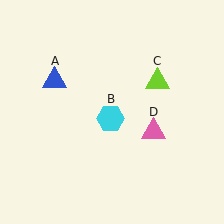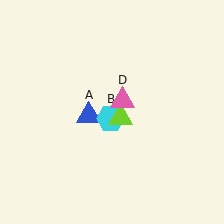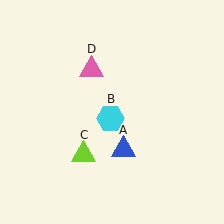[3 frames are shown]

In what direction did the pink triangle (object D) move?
The pink triangle (object D) moved up and to the left.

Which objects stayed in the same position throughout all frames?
Cyan hexagon (object B) remained stationary.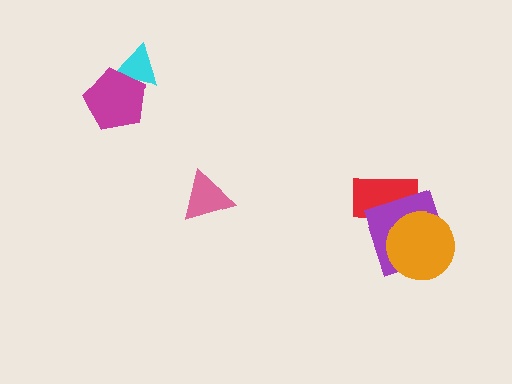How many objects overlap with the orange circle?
2 objects overlap with the orange circle.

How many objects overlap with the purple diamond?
2 objects overlap with the purple diamond.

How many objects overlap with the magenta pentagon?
1 object overlaps with the magenta pentagon.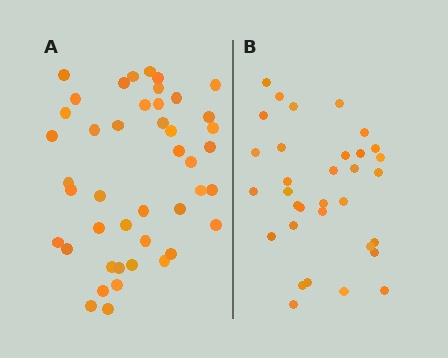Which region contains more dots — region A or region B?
Region A (the left region) has more dots.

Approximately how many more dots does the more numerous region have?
Region A has roughly 12 or so more dots than region B.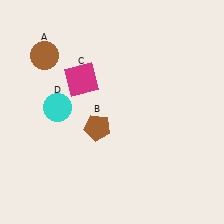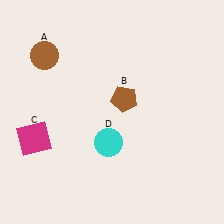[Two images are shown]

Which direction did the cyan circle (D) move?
The cyan circle (D) moved right.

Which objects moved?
The objects that moved are: the brown pentagon (B), the magenta square (C), the cyan circle (D).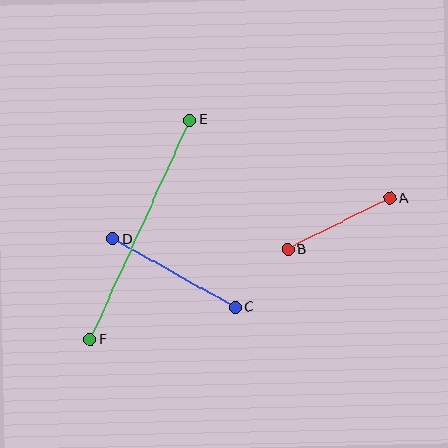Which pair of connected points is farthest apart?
Points E and F are farthest apart.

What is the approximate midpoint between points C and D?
The midpoint is at approximately (174, 273) pixels.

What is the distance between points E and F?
The distance is approximately 241 pixels.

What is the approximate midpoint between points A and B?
The midpoint is at approximately (339, 224) pixels.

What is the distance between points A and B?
The distance is approximately 114 pixels.